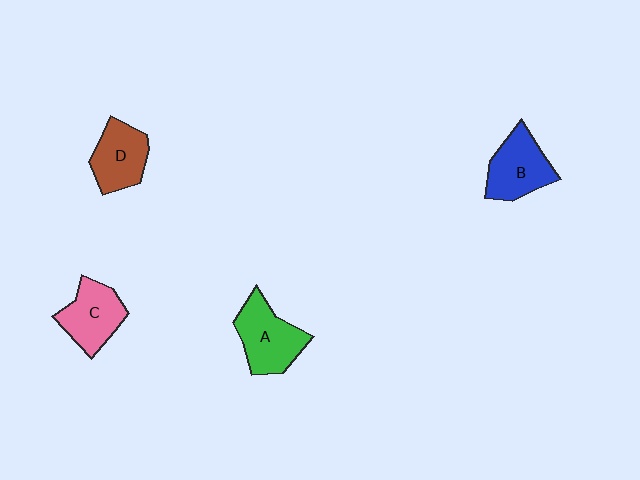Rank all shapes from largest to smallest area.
From largest to smallest: A (green), B (blue), C (pink), D (brown).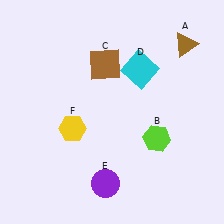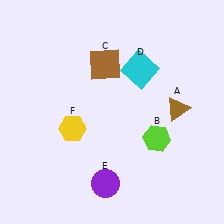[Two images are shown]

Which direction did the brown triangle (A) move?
The brown triangle (A) moved down.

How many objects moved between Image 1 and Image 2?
1 object moved between the two images.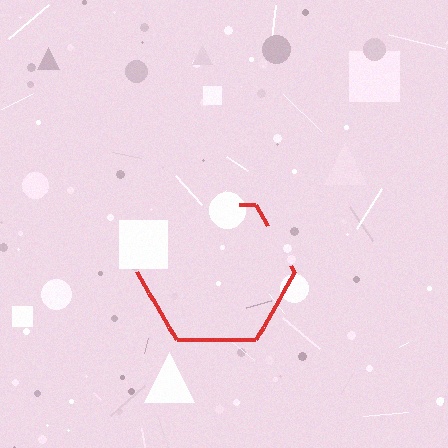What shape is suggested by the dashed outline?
The dashed outline suggests a hexagon.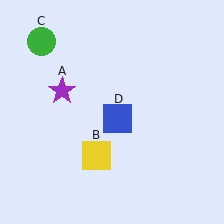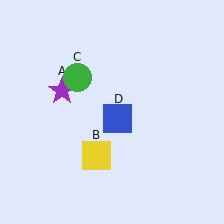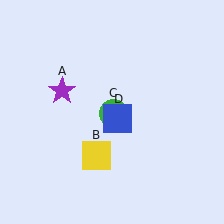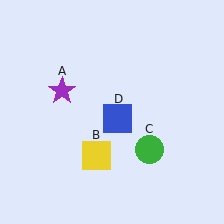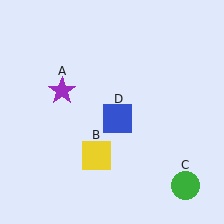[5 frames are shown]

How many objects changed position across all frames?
1 object changed position: green circle (object C).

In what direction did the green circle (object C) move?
The green circle (object C) moved down and to the right.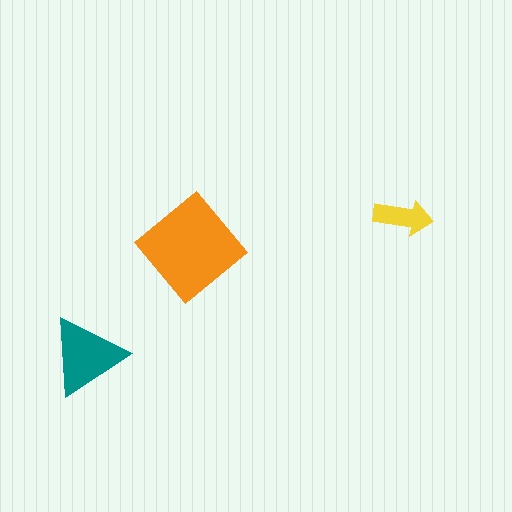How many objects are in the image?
There are 3 objects in the image.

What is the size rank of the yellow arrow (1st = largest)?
3rd.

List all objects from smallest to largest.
The yellow arrow, the teal triangle, the orange diamond.